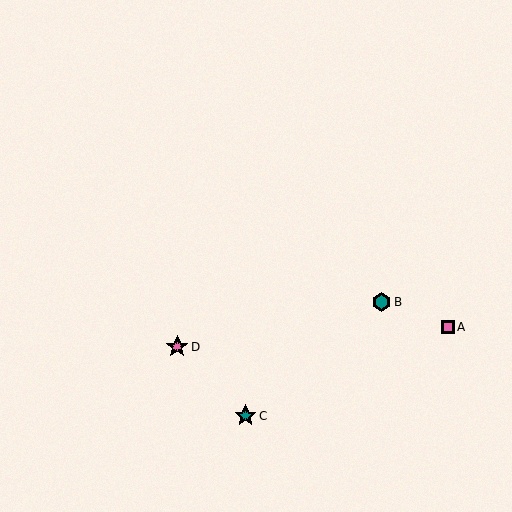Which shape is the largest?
The pink star (labeled D) is the largest.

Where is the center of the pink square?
The center of the pink square is at (448, 327).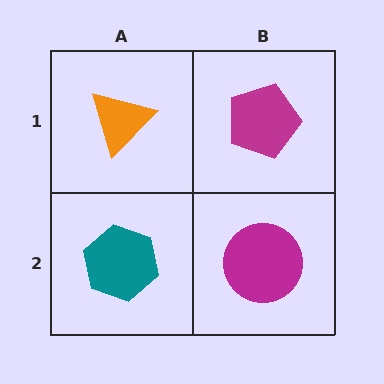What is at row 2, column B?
A magenta circle.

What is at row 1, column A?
An orange triangle.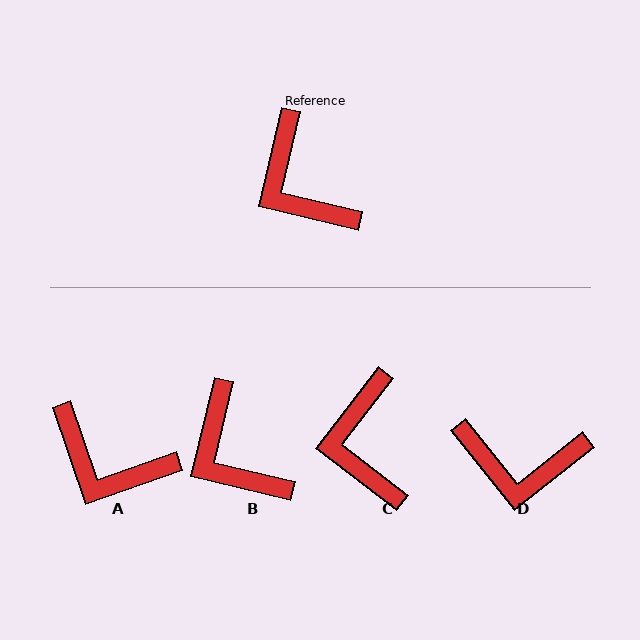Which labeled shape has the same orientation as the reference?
B.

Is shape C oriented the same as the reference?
No, it is off by about 24 degrees.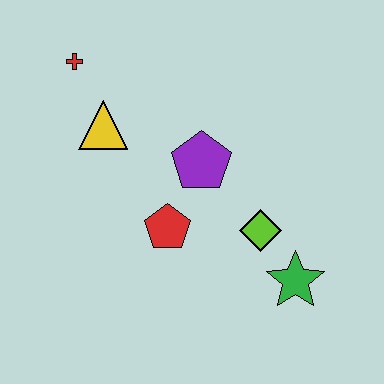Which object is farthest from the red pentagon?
The red cross is farthest from the red pentagon.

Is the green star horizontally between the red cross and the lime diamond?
No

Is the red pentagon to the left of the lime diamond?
Yes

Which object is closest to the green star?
The lime diamond is closest to the green star.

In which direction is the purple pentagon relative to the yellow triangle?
The purple pentagon is to the right of the yellow triangle.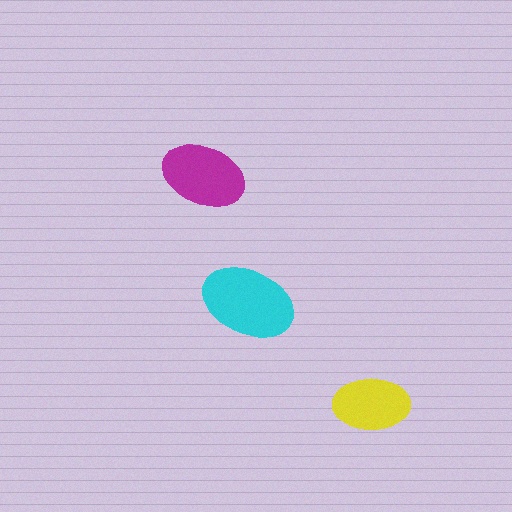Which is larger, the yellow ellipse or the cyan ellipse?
The cyan one.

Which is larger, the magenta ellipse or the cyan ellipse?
The cyan one.